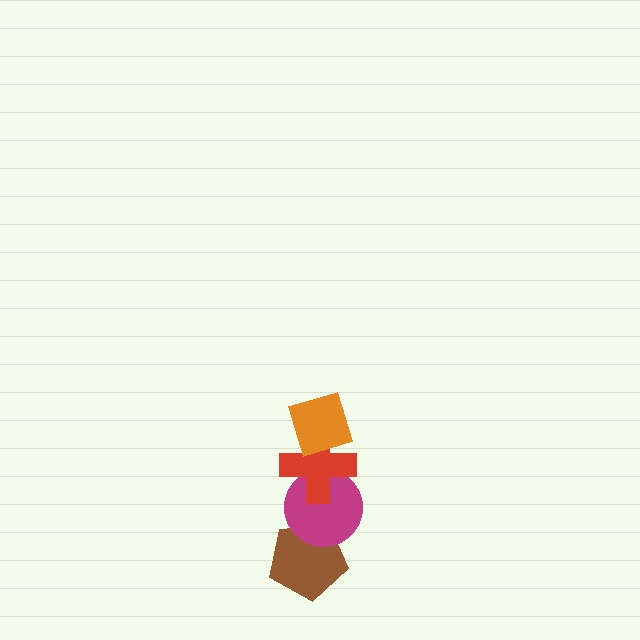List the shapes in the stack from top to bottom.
From top to bottom: the orange diamond, the red cross, the magenta circle, the brown pentagon.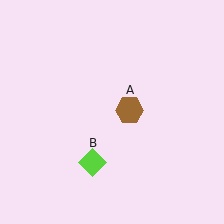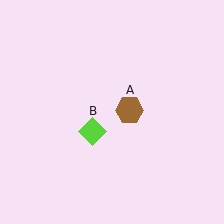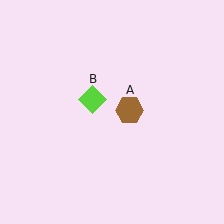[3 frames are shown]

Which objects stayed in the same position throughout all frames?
Brown hexagon (object A) remained stationary.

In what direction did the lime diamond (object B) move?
The lime diamond (object B) moved up.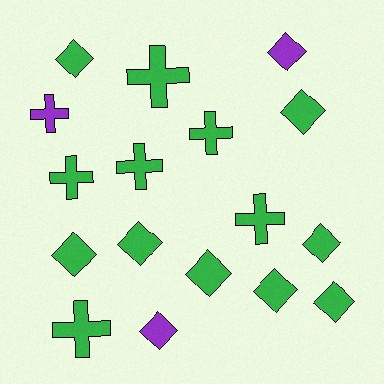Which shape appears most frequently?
Diamond, with 10 objects.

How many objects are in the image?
There are 17 objects.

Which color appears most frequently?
Green, with 14 objects.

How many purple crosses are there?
There is 1 purple cross.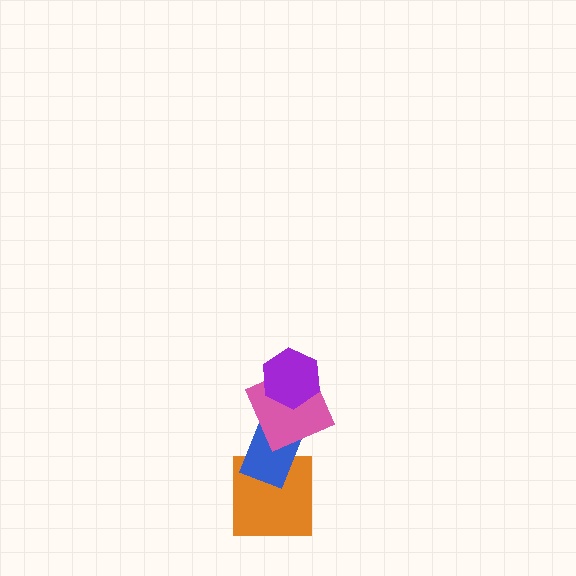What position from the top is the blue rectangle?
The blue rectangle is 3rd from the top.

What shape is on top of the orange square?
The blue rectangle is on top of the orange square.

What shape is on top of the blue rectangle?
The pink square is on top of the blue rectangle.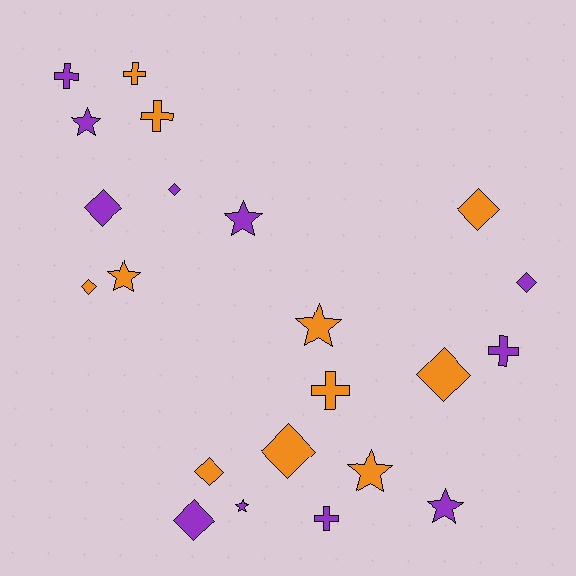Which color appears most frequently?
Orange, with 11 objects.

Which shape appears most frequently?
Diamond, with 9 objects.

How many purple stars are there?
There are 4 purple stars.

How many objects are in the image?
There are 22 objects.